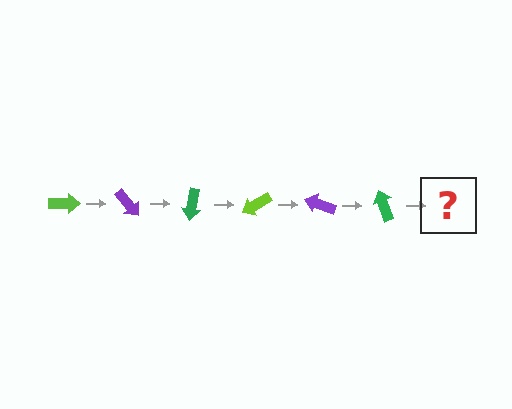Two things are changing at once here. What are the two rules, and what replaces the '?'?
The two rules are that it rotates 50 degrees each step and the color cycles through lime, purple, and green. The '?' should be a lime arrow, rotated 300 degrees from the start.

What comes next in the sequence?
The next element should be a lime arrow, rotated 300 degrees from the start.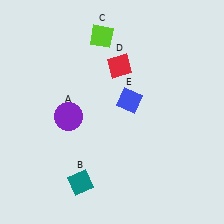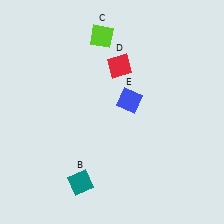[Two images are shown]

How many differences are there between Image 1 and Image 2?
There is 1 difference between the two images.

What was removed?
The purple circle (A) was removed in Image 2.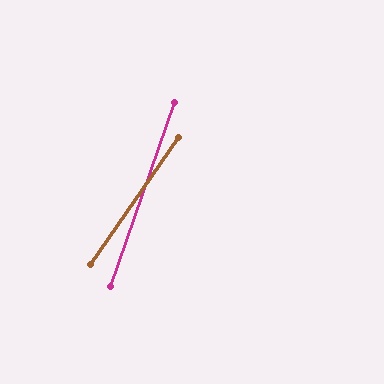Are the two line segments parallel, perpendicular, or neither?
Neither parallel nor perpendicular — they differ by about 15°.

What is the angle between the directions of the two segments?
Approximately 15 degrees.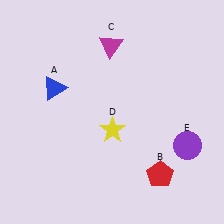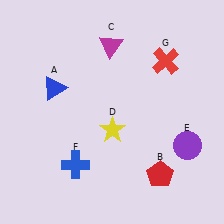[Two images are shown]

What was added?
A blue cross (F), a red cross (G) were added in Image 2.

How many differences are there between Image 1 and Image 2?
There are 2 differences between the two images.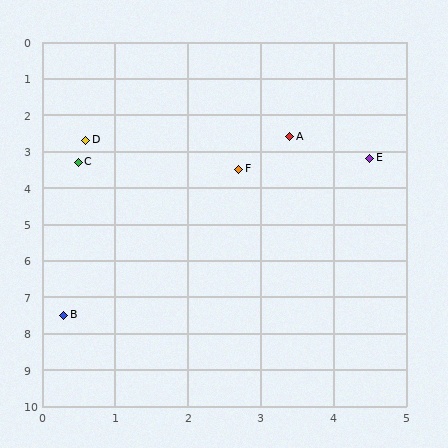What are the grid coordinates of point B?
Point B is at approximately (0.3, 7.5).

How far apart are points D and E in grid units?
Points D and E are about 3.9 grid units apart.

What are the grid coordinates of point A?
Point A is at approximately (3.4, 2.6).